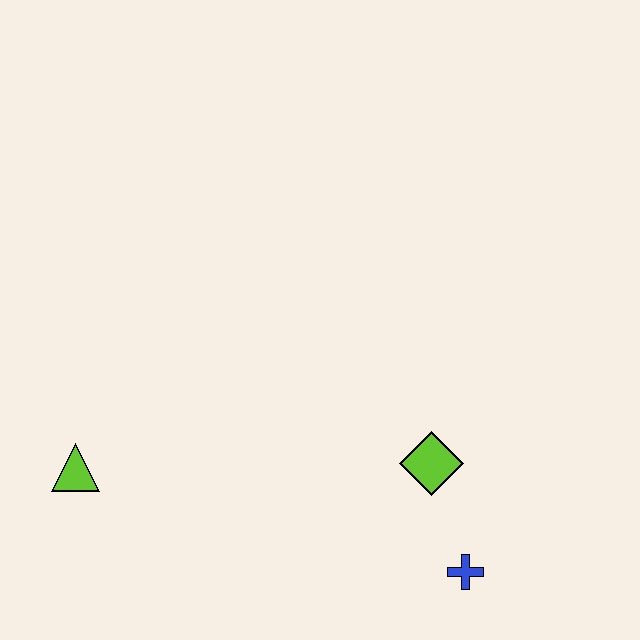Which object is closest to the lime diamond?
The blue cross is closest to the lime diamond.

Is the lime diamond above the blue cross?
Yes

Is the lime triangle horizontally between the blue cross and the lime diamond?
No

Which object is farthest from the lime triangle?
The blue cross is farthest from the lime triangle.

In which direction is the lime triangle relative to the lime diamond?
The lime triangle is to the left of the lime diamond.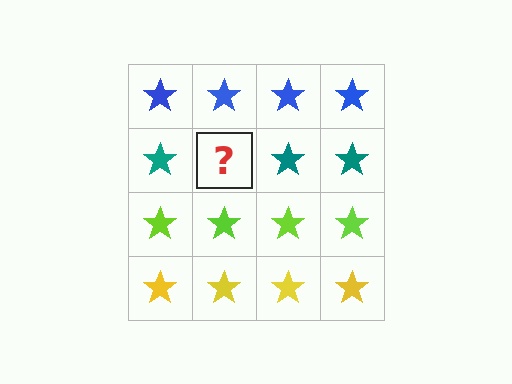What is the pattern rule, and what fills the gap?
The rule is that each row has a consistent color. The gap should be filled with a teal star.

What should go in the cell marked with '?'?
The missing cell should contain a teal star.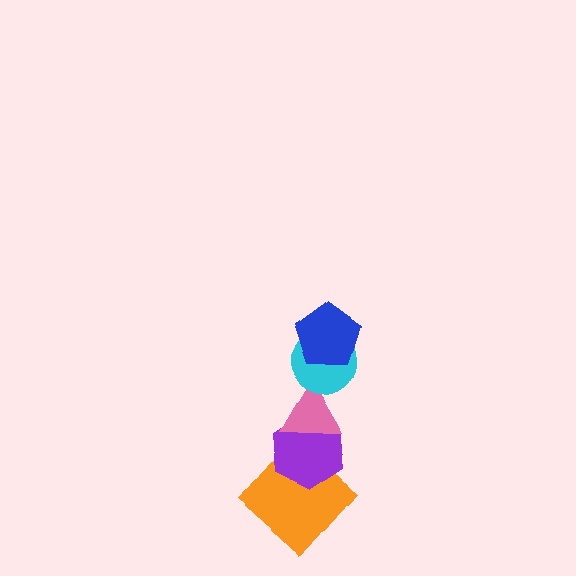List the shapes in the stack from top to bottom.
From top to bottom: the blue pentagon, the cyan circle, the pink triangle, the purple hexagon, the orange diamond.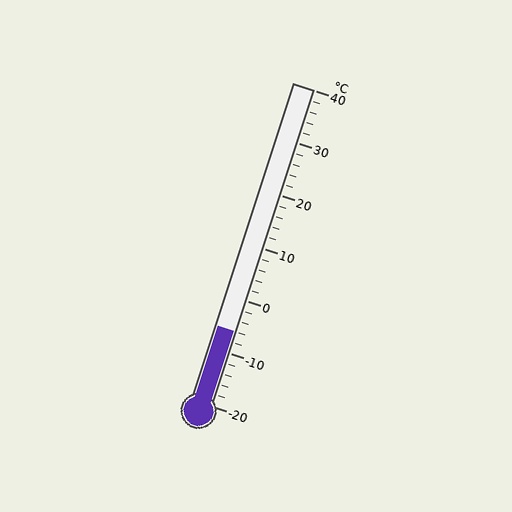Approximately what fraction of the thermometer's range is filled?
The thermometer is filled to approximately 25% of its range.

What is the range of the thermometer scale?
The thermometer scale ranges from -20°C to 40°C.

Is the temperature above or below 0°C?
The temperature is below 0°C.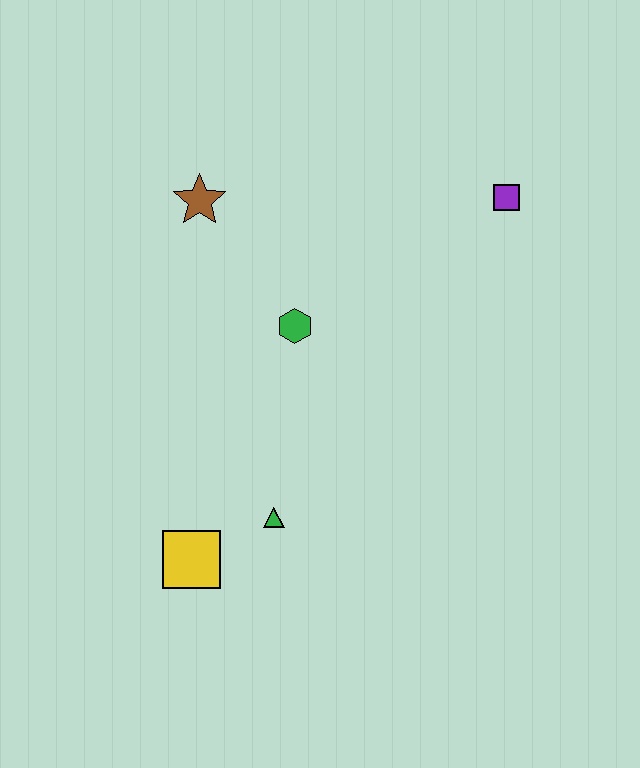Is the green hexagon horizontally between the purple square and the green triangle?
Yes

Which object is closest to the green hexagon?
The brown star is closest to the green hexagon.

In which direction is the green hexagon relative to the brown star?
The green hexagon is below the brown star.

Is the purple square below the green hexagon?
No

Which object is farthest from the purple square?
The yellow square is farthest from the purple square.